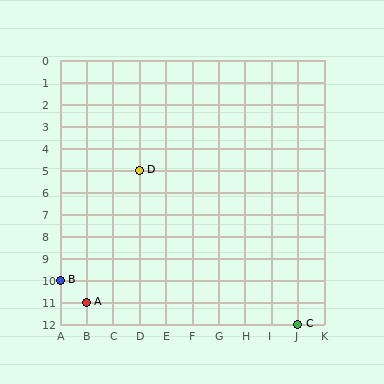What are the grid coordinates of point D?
Point D is at grid coordinates (D, 5).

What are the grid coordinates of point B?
Point B is at grid coordinates (A, 10).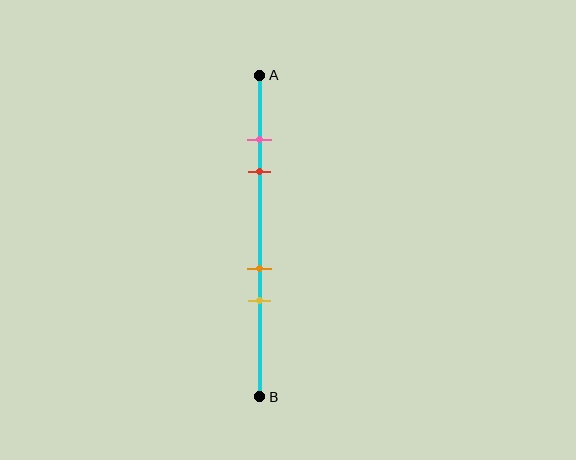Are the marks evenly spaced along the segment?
No, the marks are not evenly spaced.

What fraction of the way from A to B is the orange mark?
The orange mark is approximately 60% (0.6) of the way from A to B.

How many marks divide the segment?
There are 4 marks dividing the segment.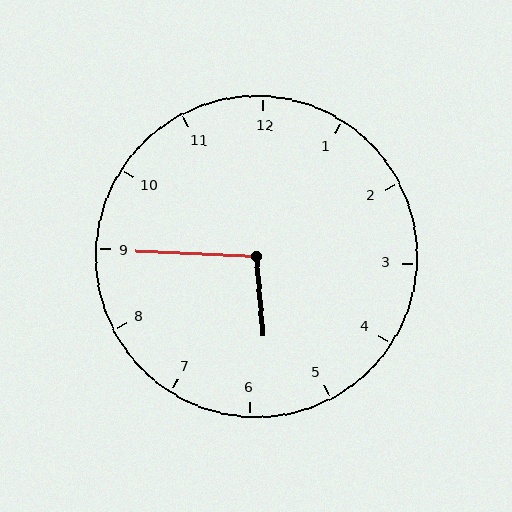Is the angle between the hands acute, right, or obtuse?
It is obtuse.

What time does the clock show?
5:45.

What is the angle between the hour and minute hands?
Approximately 98 degrees.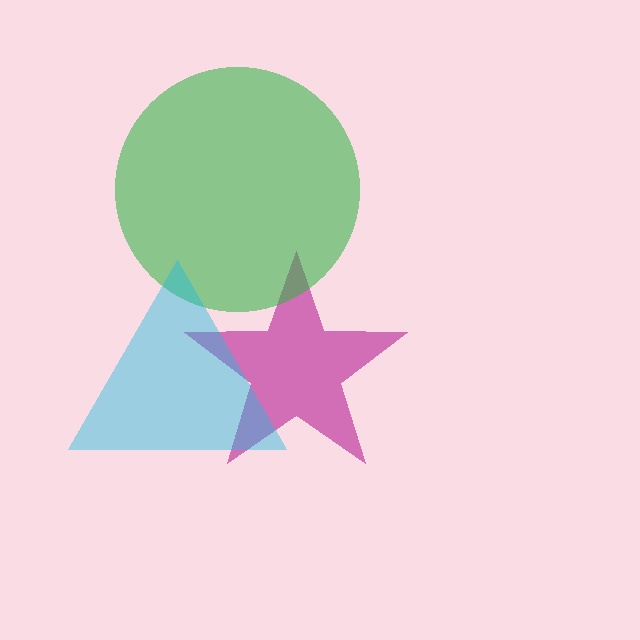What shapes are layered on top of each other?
The layered shapes are: a magenta star, a green circle, a cyan triangle.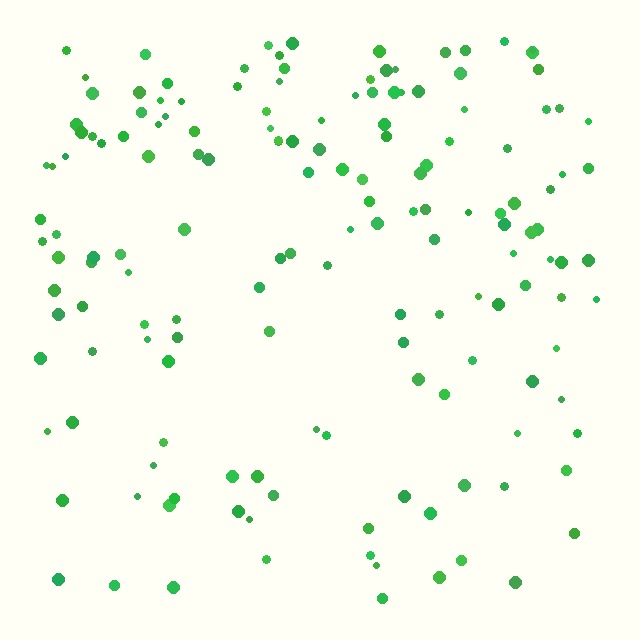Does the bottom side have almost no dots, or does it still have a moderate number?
Still a moderate number, just noticeably fewer than the top.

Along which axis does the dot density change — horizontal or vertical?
Vertical.